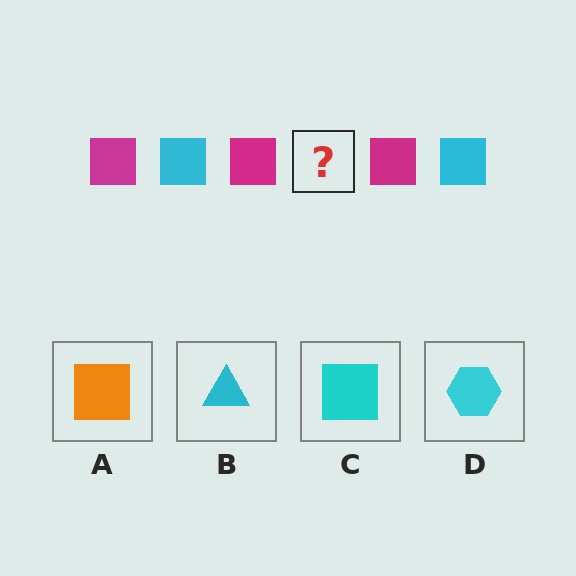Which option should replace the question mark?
Option C.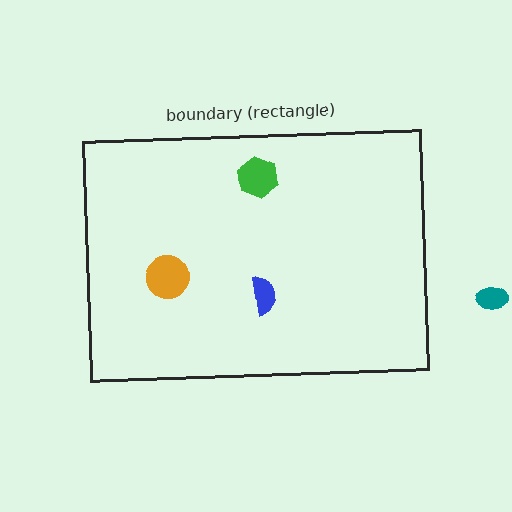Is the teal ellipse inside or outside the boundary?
Outside.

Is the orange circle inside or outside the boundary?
Inside.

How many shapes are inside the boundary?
3 inside, 1 outside.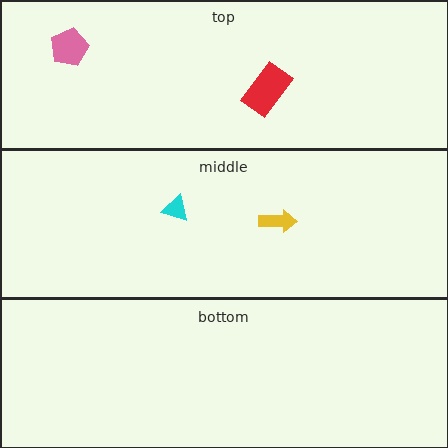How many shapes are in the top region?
2.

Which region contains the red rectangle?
The top region.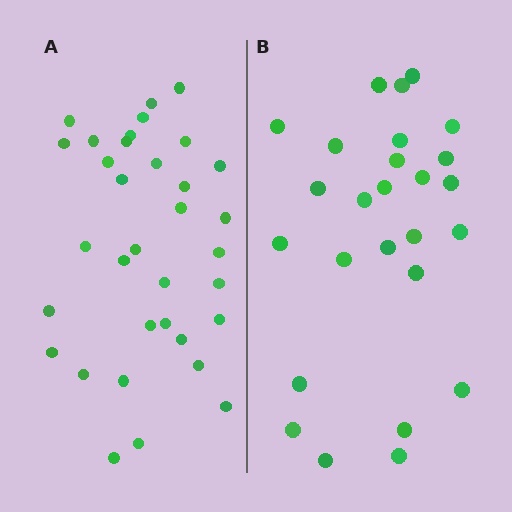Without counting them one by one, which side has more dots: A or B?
Region A (the left region) has more dots.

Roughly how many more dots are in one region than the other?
Region A has roughly 8 or so more dots than region B.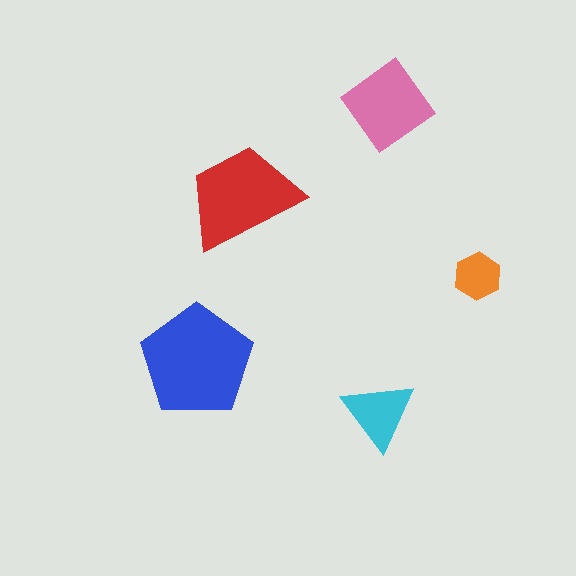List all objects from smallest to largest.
The orange hexagon, the cyan triangle, the pink diamond, the red trapezoid, the blue pentagon.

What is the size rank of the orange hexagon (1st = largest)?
5th.